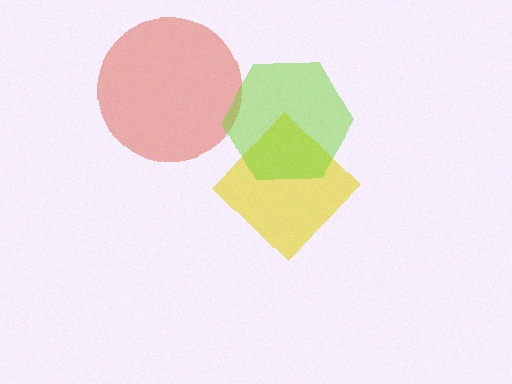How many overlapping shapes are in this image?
There are 3 overlapping shapes in the image.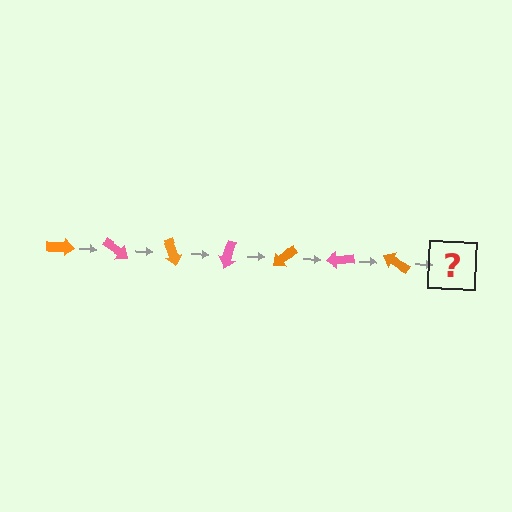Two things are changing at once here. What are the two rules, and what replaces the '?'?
The two rules are that it rotates 35 degrees each step and the color cycles through orange and pink. The '?' should be a pink arrow, rotated 245 degrees from the start.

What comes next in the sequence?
The next element should be a pink arrow, rotated 245 degrees from the start.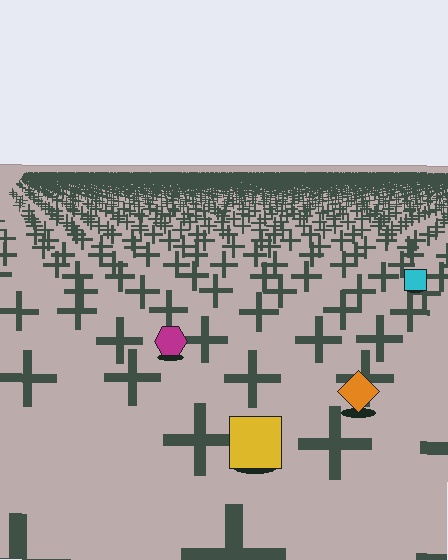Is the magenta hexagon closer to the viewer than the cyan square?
Yes. The magenta hexagon is closer — you can tell from the texture gradient: the ground texture is coarser near it.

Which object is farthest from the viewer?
The cyan square is farthest from the viewer. It appears smaller and the ground texture around it is denser.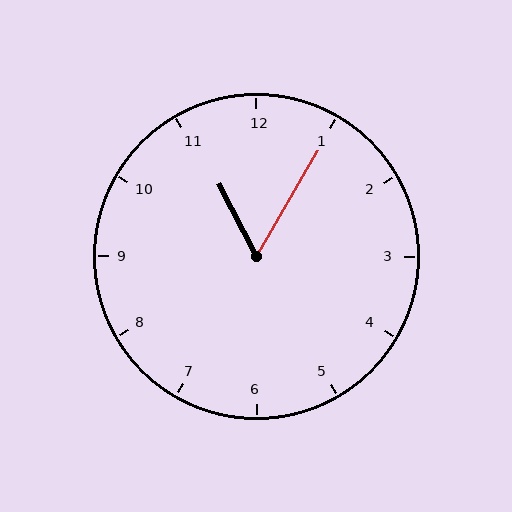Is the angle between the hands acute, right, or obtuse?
It is acute.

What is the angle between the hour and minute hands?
Approximately 58 degrees.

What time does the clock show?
11:05.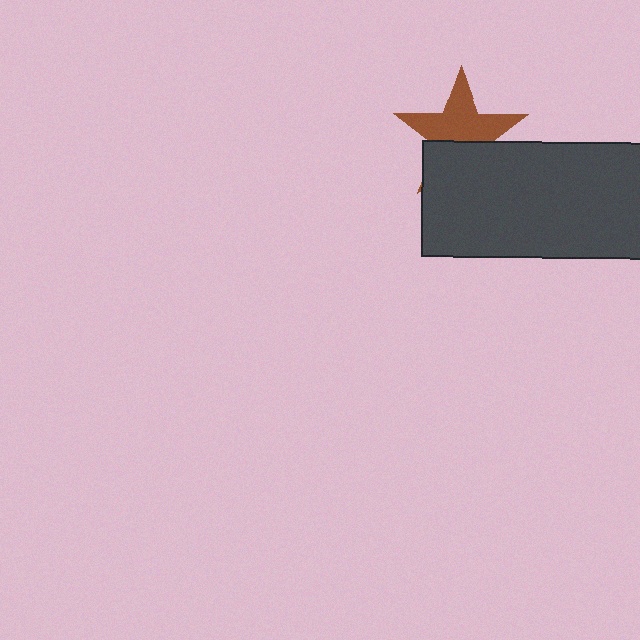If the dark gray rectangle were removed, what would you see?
You would see the complete brown star.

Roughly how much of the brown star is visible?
About half of it is visible (roughly 60%).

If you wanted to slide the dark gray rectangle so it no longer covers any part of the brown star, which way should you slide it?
Slide it down — that is the most direct way to separate the two shapes.